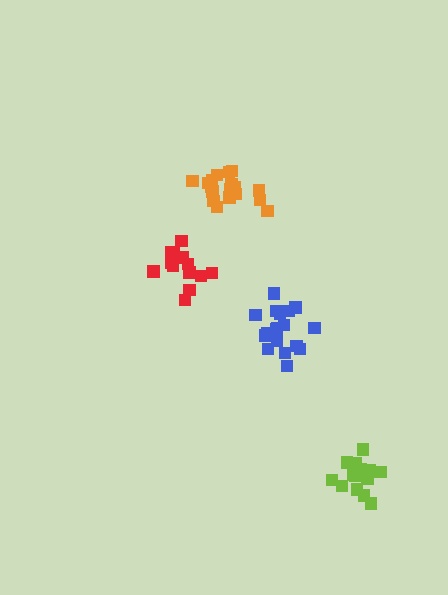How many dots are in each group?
Group 1: 16 dots, Group 2: 13 dots, Group 3: 19 dots, Group 4: 18 dots (66 total).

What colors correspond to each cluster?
The clusters are colored: lime, red, orange, blue.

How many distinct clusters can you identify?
There are 4 distinct clusters.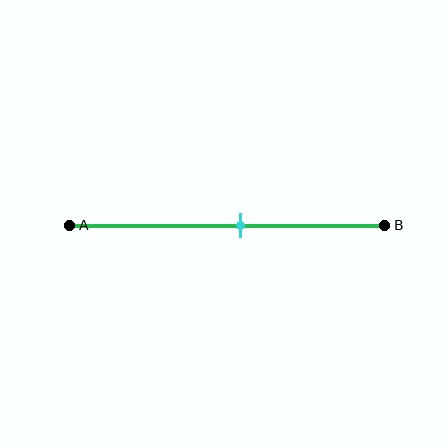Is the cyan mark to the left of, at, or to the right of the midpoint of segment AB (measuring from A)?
The cyan mark is to the right of the midpoint of segment AB.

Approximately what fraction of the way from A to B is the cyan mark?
The cyan mark is approximately 55% of the way from A to B.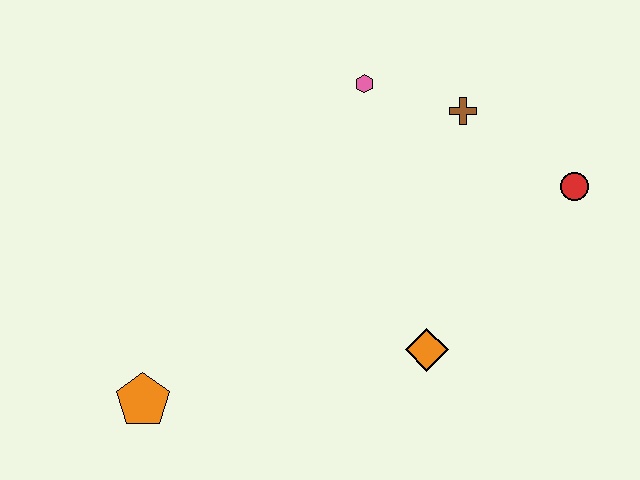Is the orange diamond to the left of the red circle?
Yes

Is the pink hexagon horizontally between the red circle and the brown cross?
No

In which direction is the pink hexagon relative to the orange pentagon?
The pink hexagon is above the orange pentagon.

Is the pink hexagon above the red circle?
Yes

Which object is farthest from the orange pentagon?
The red circle is farthest from the orange pentagon.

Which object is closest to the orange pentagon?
The orange diamond is closest to the orange pentagon.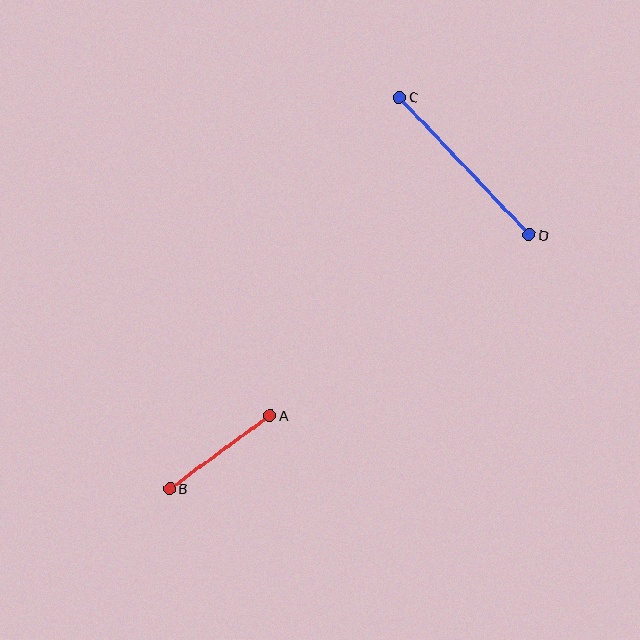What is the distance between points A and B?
The distance is approximately 124 pixels.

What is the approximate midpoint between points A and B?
The midpoint is at approximately (220, 452) pixels.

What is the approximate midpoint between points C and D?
The midpoint is at approximately (464, 166) pixels.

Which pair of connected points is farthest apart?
Points C and D are farthest apart.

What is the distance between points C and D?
The distance is approximately 190 pixels.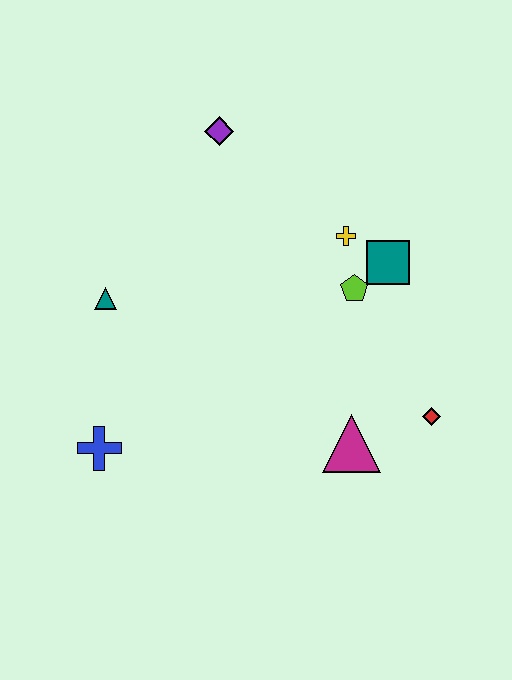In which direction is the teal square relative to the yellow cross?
The teal square is to the right of the yellow cross.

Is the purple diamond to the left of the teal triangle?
No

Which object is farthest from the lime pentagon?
The blue cross is farthest from the lime pentagon.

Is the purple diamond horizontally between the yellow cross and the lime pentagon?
No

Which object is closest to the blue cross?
The teal triangle is closest to the blue cross.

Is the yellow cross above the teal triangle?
Yes